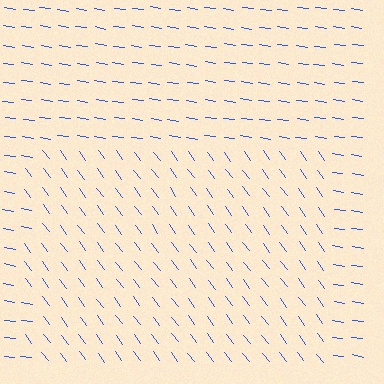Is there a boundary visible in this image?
Yes, there is a texture boundary formed by a change in line orientation.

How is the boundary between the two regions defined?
The boundary is defined purely by a change in line orientation (approximately 45 degrees difference). All lines are the same color and thickness.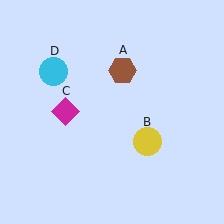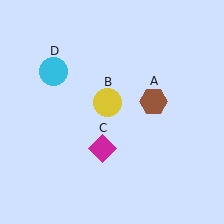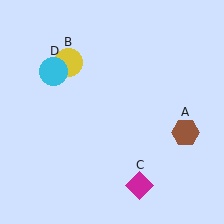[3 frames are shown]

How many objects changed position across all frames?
3 objects changed position: brown hexagon (object A), yellow circle (object B), magenta diamond (object C).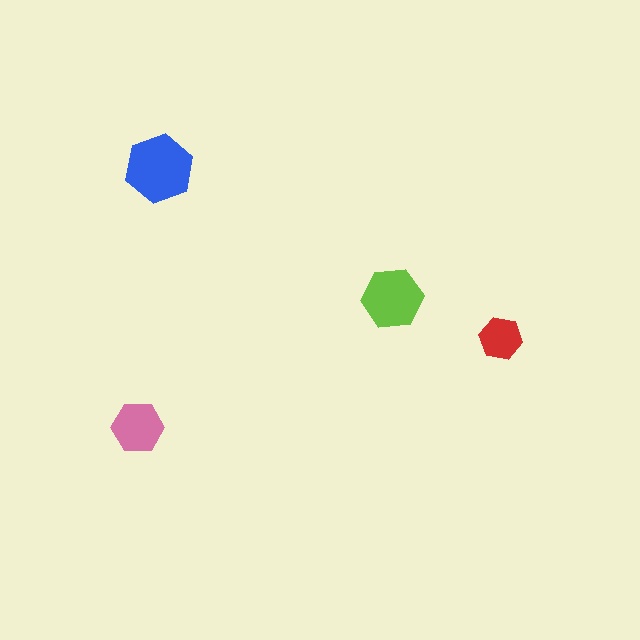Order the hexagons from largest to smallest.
the blue one, the lime one, the pink one, the red one.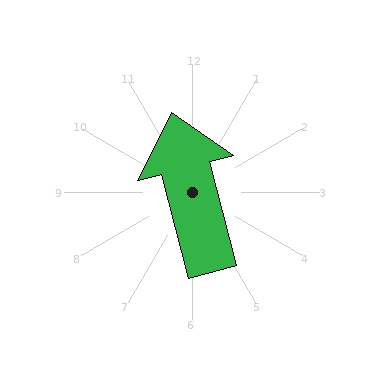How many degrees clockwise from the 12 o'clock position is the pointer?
Approximately 345 degrees.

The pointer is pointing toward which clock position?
Roughly 12 o'clock.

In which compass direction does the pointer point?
North.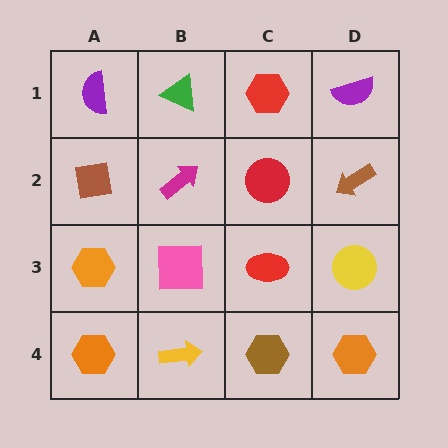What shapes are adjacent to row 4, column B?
A pink square (row 3, column B), an orange hexagon (row 4, column A), a brown hexagon (row 4, column C).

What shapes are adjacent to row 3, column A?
A brown square (row 2, column A), an orange hexagon (row 4, column A), a pink square (row 3, column B).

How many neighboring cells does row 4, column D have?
2.